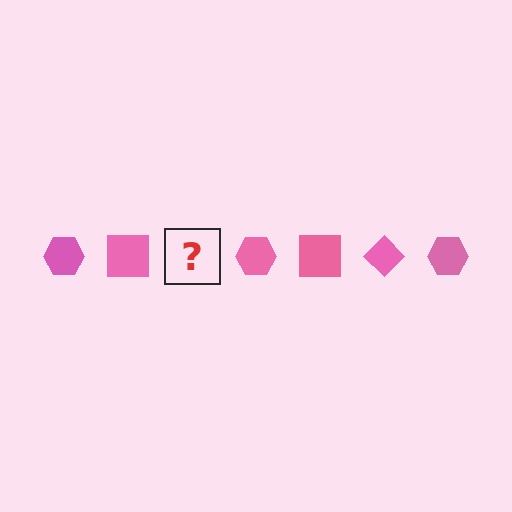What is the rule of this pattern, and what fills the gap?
The rule is that the pattern cycles through hexagon, square, diamond shapes in pink. The gap should be filled with a pink diamond.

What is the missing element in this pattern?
The missing element is a pink diamond.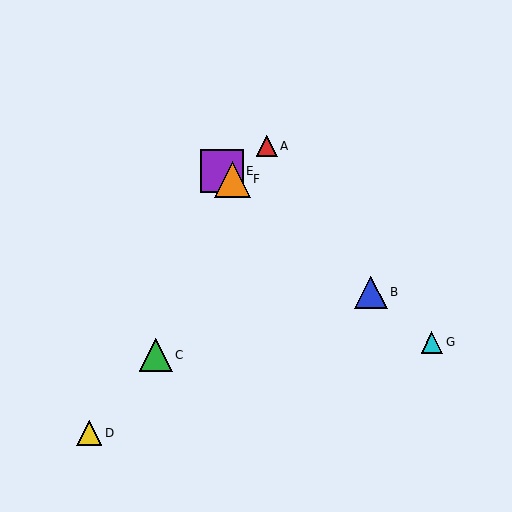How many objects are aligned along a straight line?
4 objects (B, E, F, G) are aligned along a straight line.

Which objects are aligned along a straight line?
Objects B, E, F, G are aligned along a straight line.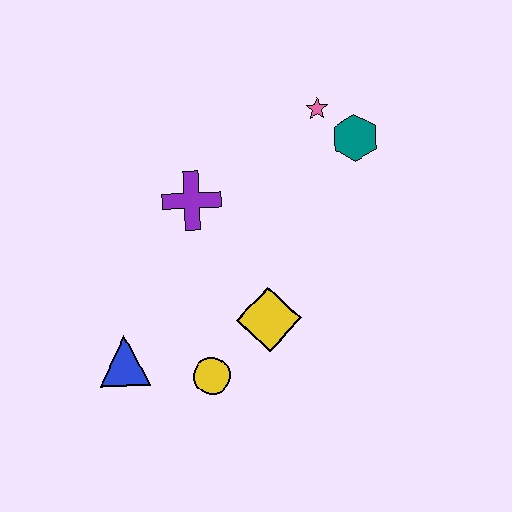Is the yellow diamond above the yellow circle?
Yes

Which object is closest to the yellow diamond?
The yellow circle is closest to the yellow diamond.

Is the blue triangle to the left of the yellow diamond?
Yes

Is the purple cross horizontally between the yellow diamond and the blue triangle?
Yes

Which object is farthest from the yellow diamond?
The pink star is farthest from the yellow diamond.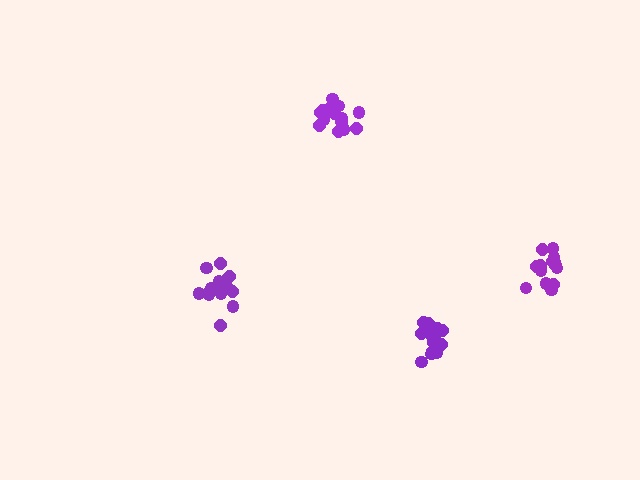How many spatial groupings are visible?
There are 4 spatial groupings.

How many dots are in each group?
Group 1: 18 dots, Group 2: 14 dots, Group 3: 19 dots, Group 4: 15 dots (66 total).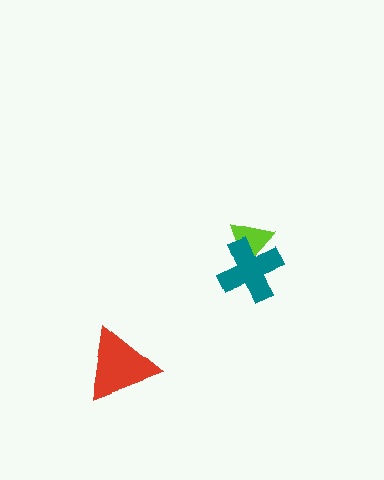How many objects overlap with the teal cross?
1 object overlaps with the teal cross.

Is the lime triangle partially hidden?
Yes, it is partially covered by another shape.